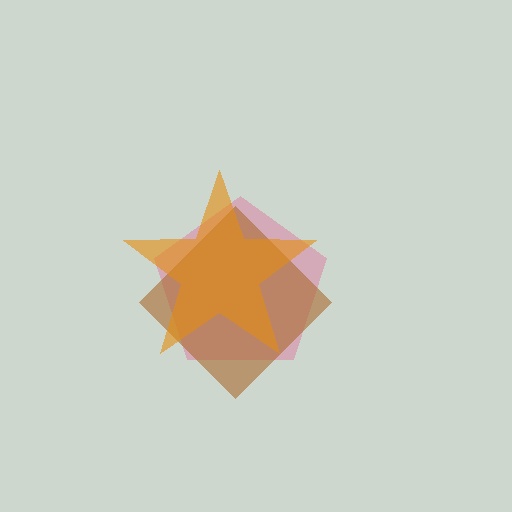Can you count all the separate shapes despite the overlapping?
Yes, there are 3 separate shapes.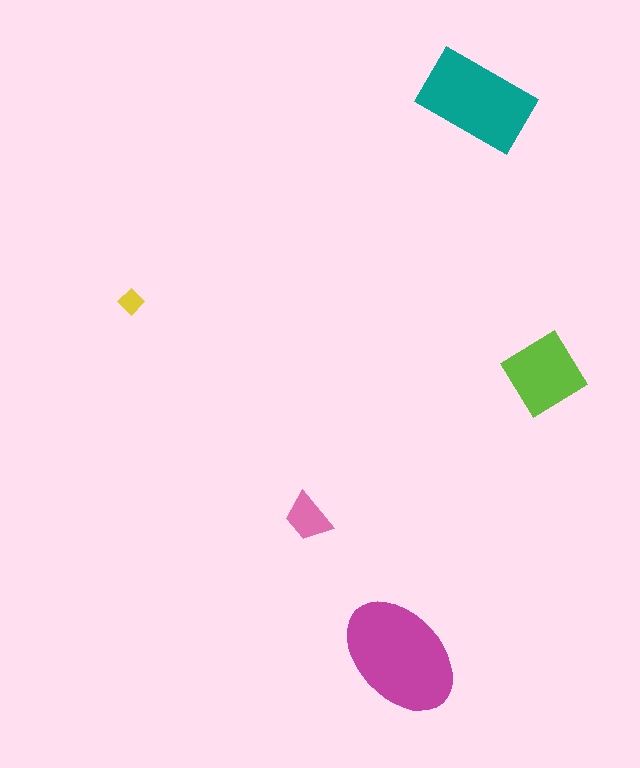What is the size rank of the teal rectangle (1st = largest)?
2nd.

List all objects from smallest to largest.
The yellow diamond, the pink trapezoid, the lime diamond, the teal rectangle, the magenta ellipse.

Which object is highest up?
The teal rectangle is topmost.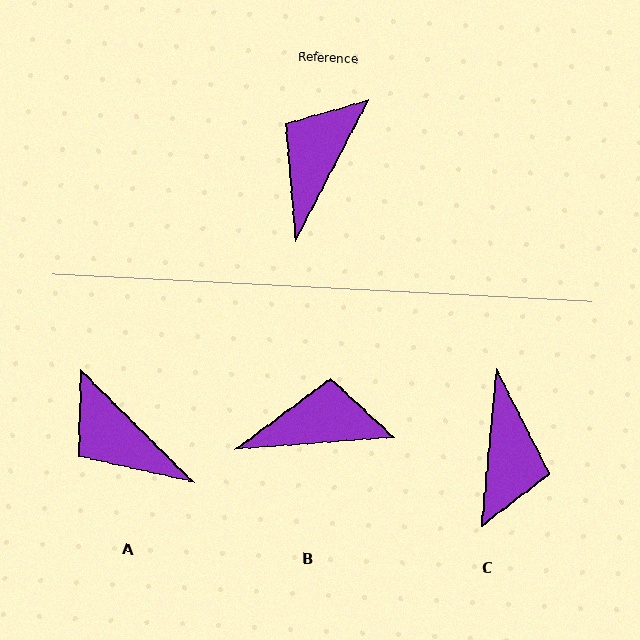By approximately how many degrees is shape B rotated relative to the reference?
Approximately 59 degrees clockwise.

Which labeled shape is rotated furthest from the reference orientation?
C, about 158 degrees away.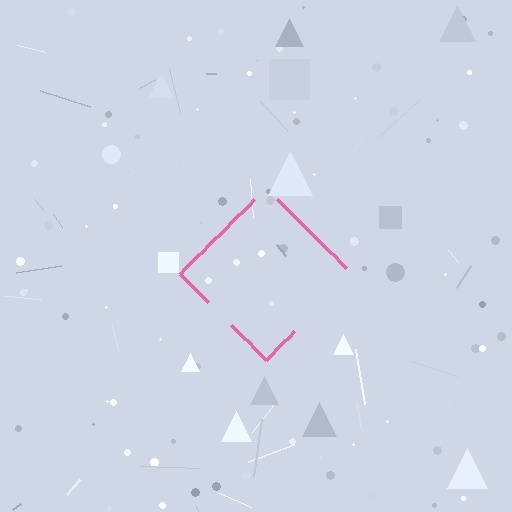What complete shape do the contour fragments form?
The contour fragments form a diamond.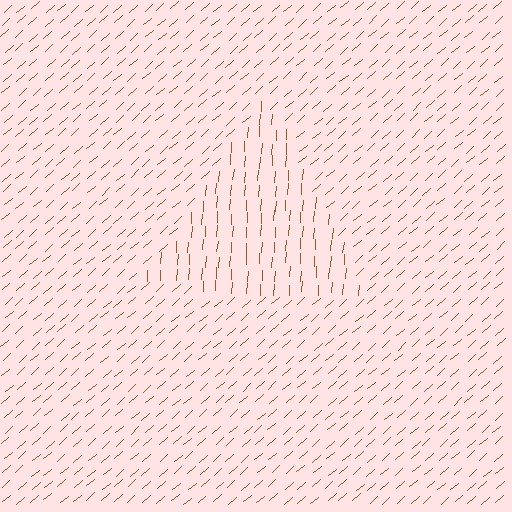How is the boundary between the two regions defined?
The boundary is defined purely by a change in line orientation (approximately 45 degrees difference). All lines are the same color and thickness.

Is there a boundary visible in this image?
Yes, there is a texture boundary formed by a change in line orientation.